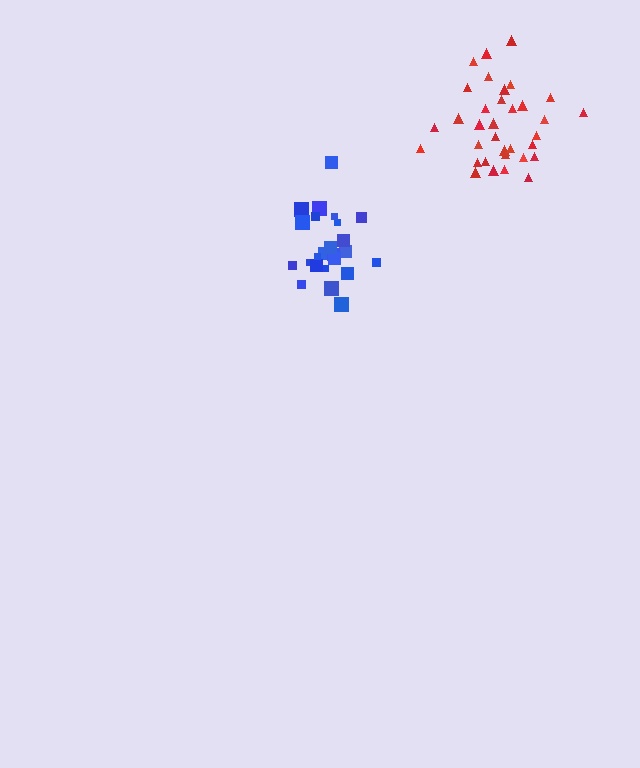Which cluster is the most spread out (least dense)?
Red.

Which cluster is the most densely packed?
Blue.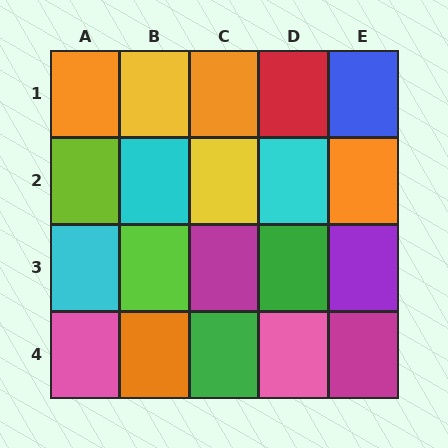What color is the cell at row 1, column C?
Orange.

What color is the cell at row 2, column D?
Cyan.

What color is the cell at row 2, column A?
Lime.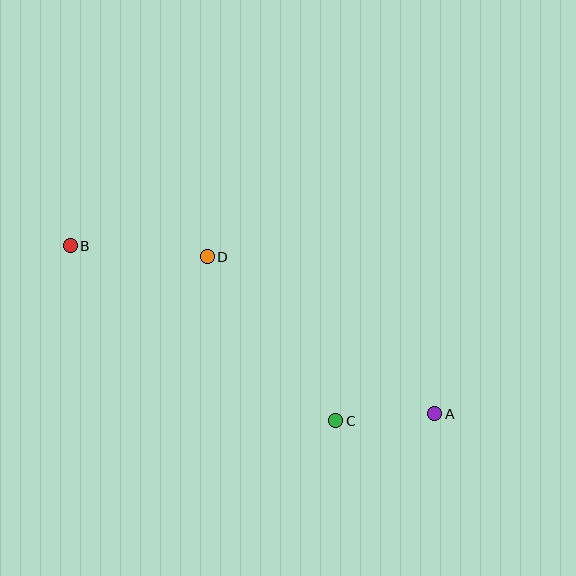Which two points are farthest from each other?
Points A and B are farthest from each other.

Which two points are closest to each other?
Points A and C are closest to each other.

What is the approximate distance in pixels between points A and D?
The distance between A and D is approximately 277 pixels.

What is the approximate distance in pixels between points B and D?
The distance between B and D is approximately 137 pixels.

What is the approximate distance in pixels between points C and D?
The distance between C and D is approximately 208 pixels.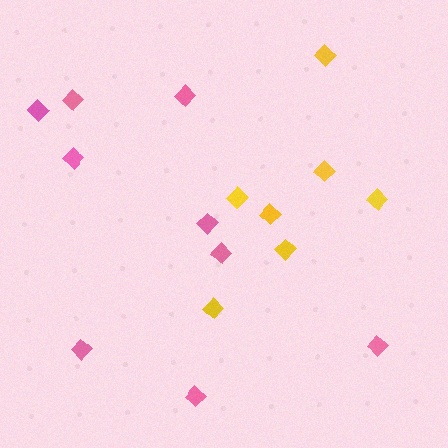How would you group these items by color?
There are 2 groups: one group of pink diamonds (9) and one group of yellow diamonds (7).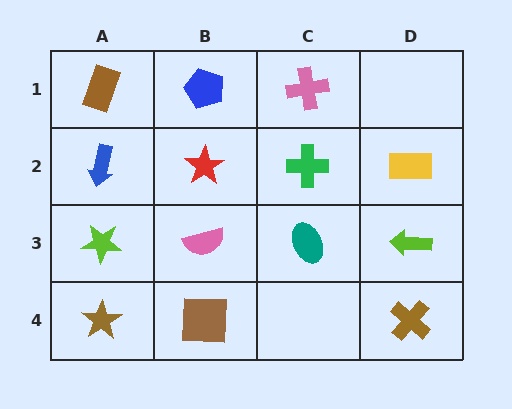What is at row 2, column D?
A yellow rectangle.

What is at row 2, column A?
A blue arrow.